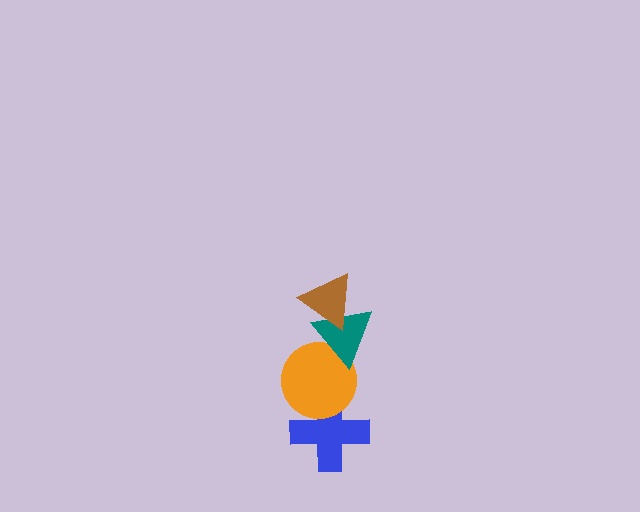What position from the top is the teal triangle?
The teal triangle is 2nd from the top.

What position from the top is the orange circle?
The orange circle is 3rd from the top.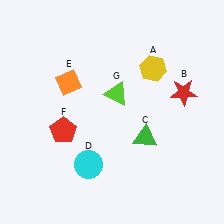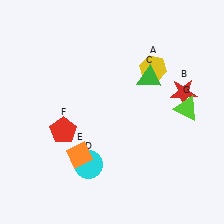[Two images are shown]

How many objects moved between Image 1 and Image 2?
3 objects moved between the two images.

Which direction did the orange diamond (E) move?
The orange diamond (E) moved down.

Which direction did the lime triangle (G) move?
The lime triangle (G) moved right.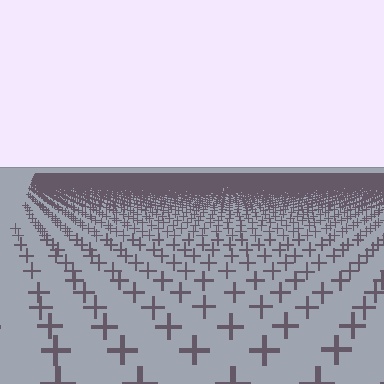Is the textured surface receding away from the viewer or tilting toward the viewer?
The surface is receding away from the viewer. Texture elements get smaller and denser toward the top.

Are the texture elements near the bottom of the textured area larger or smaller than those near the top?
Larger. Near the bottom, elements are closer to the viewer and appear at a bigger on-screen size.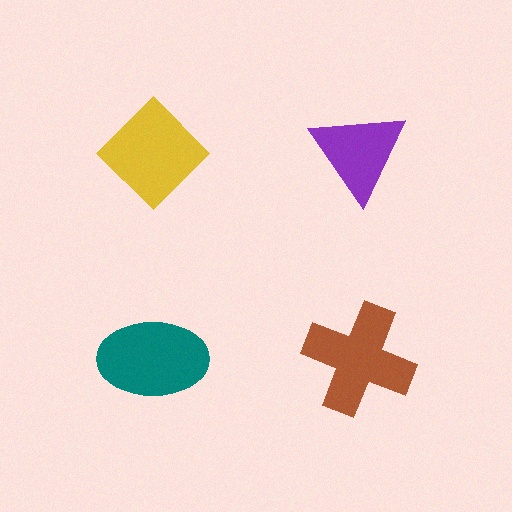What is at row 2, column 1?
A teal ellipse.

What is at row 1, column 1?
A yellow diamond.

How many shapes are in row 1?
2 shapes.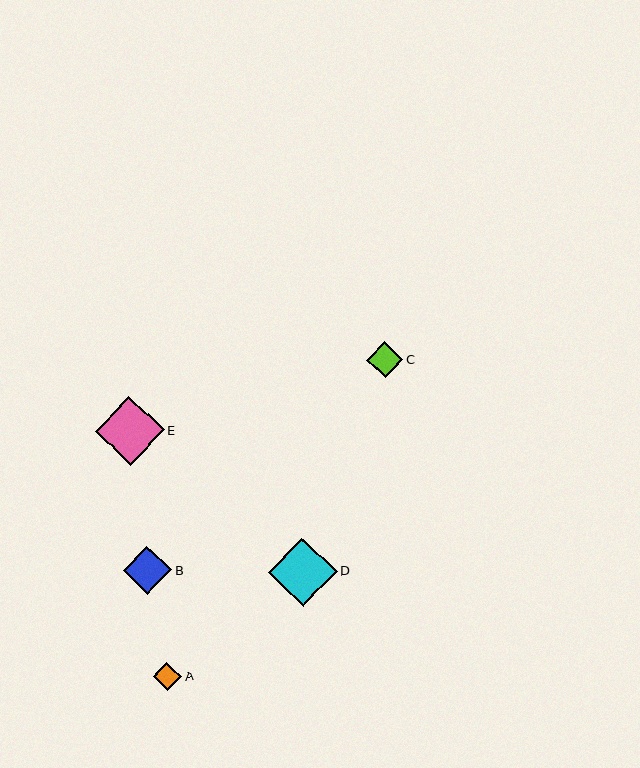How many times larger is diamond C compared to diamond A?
Diamond C is approximately 1.3 times the size of diamond A.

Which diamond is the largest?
Diamond E is the largest with a size of approximately 69 pixels.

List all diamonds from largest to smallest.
From largest to smallest: E, D, B, C, A.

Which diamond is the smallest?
Diamond A is the smallest with a size of approximately 28 pixels.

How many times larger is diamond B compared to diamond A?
Diamond B is approximately 1.7 times the size of diamond A.